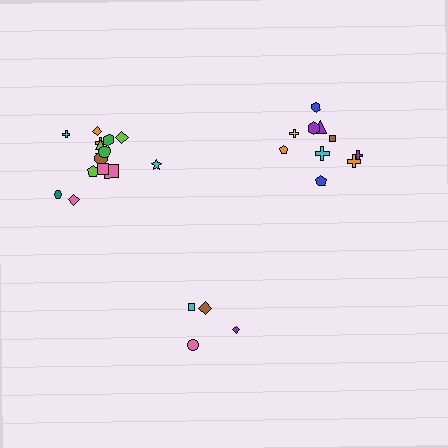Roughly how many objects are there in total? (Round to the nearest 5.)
Roughly 30 objects in total.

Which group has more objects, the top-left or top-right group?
The top-left group.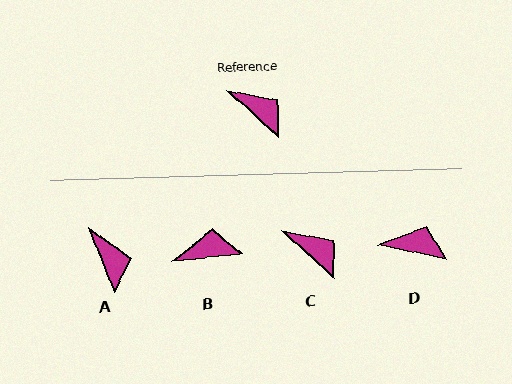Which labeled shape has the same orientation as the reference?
C.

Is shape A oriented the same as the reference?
No, it is off by about 26 degrees.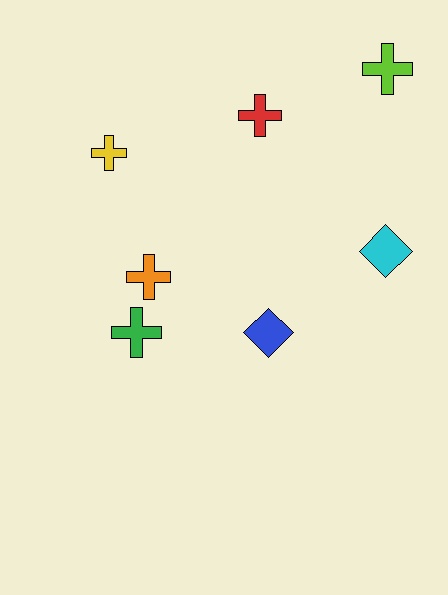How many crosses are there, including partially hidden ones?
There are 5 crosses.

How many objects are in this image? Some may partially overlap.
There are 7 objects.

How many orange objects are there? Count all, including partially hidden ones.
There is 1 orange object.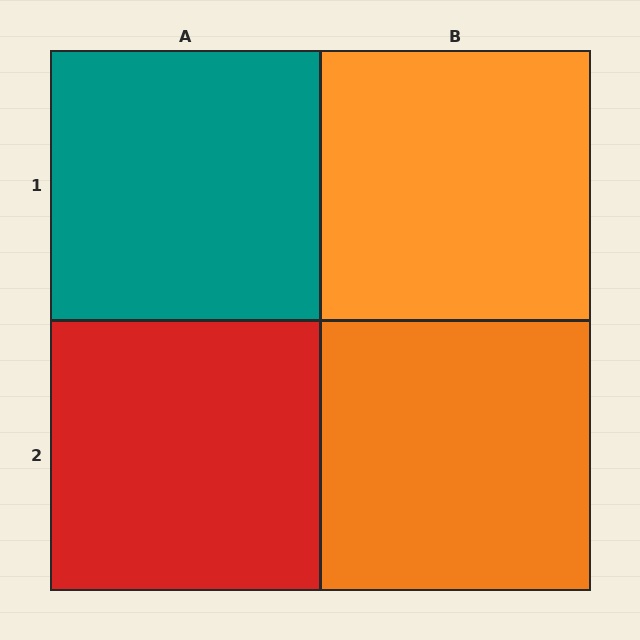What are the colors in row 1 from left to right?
Teal, orange.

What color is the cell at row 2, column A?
Red.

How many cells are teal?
1 cell is teal.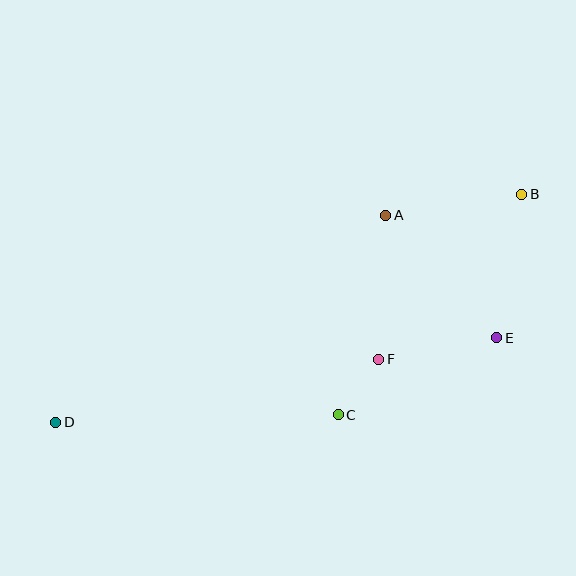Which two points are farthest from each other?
Points B and D are farthest from each other.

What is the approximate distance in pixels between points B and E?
The distance between B and E is approximately 145 pixels.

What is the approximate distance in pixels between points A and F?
The distance between A and F is approximately 144 pixels.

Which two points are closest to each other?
Points C and F are closest to each other.